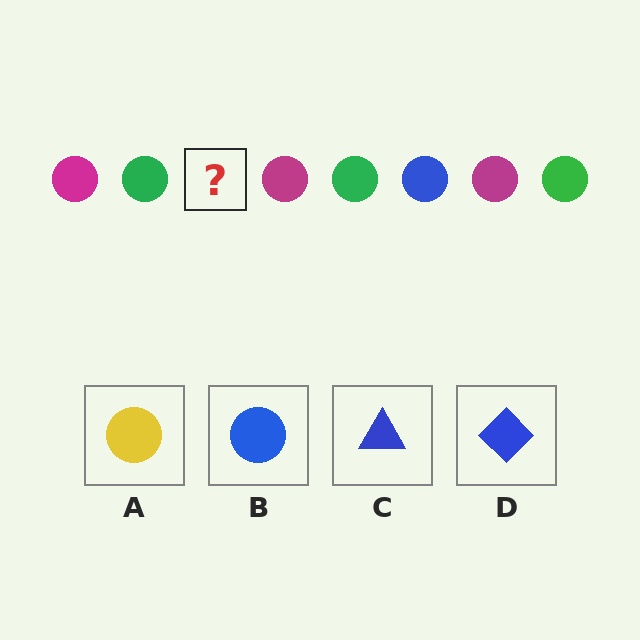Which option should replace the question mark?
Option B.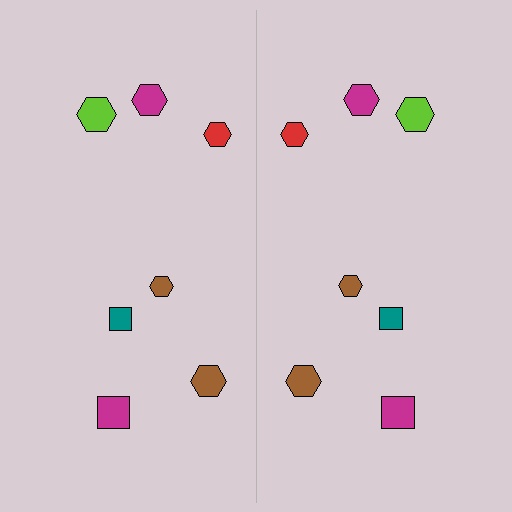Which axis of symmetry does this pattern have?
The pattern has a vertical axis of symmetry running through the center of the image.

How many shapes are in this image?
There are 14 shapes in this image.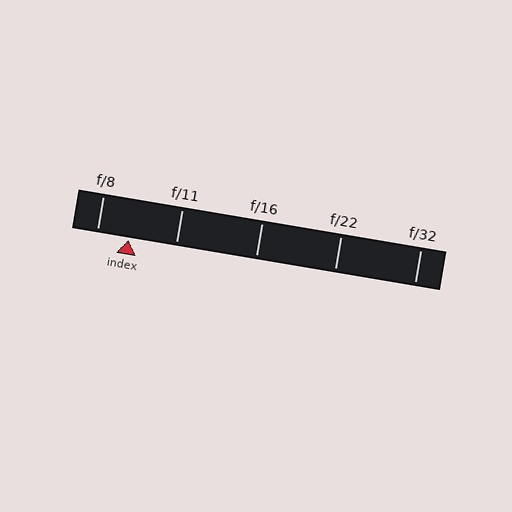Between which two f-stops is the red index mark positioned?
The index mark is between f/8 and f/11.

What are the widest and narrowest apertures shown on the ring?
The widest aperture shown is f/8 and the narrowest is f/32.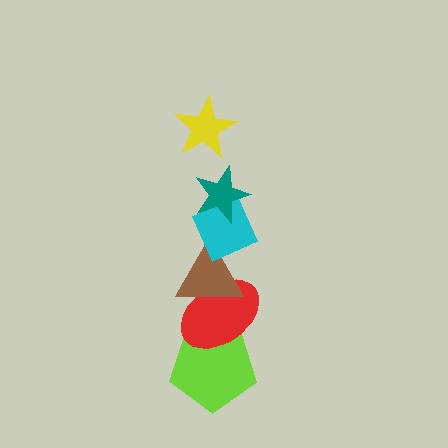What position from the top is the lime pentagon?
The lime pentagon is 6th from the top.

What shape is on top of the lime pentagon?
The red ellipse is on top of the lime pentagon.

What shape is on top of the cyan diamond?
The teal star is on top of the cyan diamond.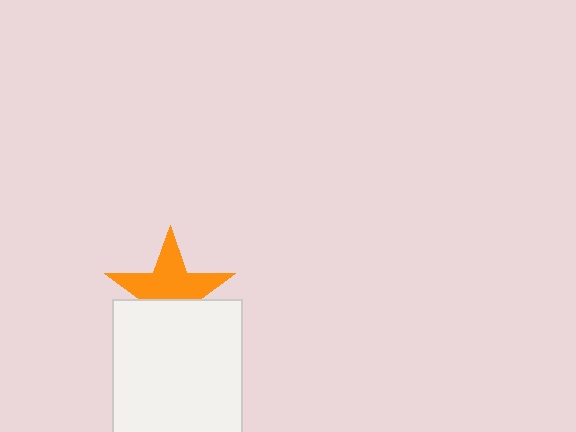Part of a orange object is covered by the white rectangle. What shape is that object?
It is a star.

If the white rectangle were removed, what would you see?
You would see the complete orange star.